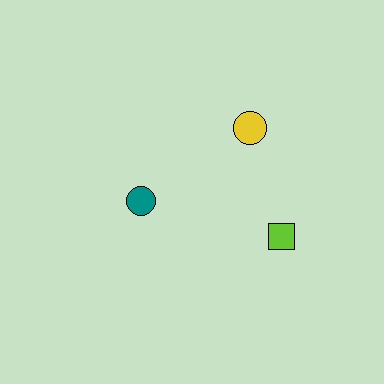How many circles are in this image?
There are 2 circles.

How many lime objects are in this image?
There is 1 lime object.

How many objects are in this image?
There are 3 objects.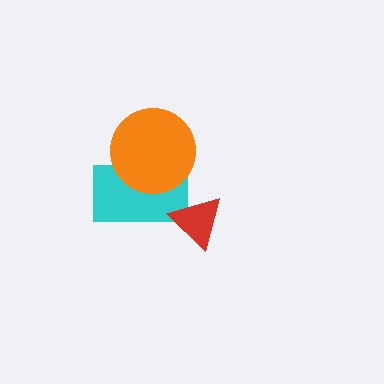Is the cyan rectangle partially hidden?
Yes, it is partially covered by another shape.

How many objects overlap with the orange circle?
1 object overlaps with the orange circle.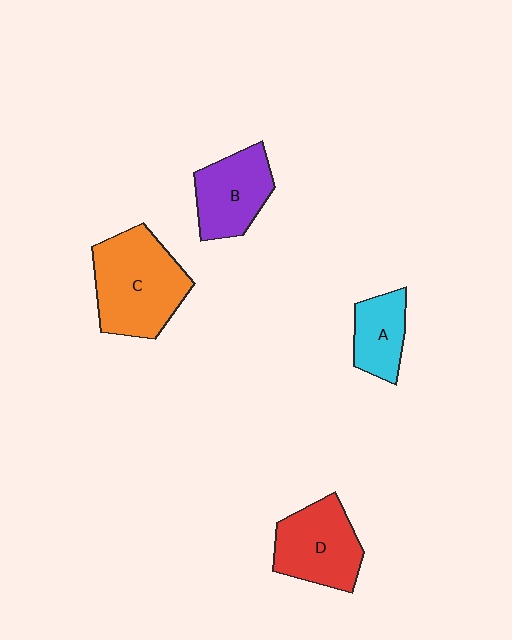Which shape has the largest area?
Shape C (orange).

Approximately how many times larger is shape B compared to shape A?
Approximately 1.4 times.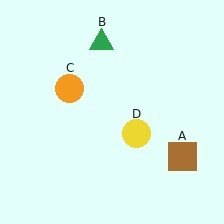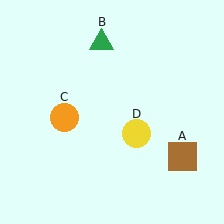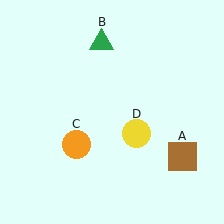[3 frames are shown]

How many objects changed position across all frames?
1 object changed position: orange circle (object C).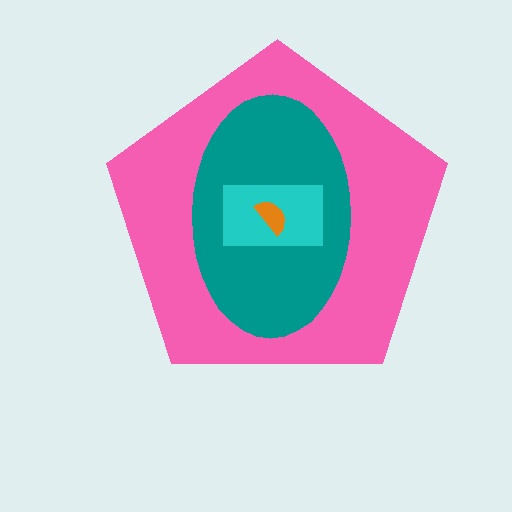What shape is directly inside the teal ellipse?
The cyan rectangle.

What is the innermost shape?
The orange semicircle.